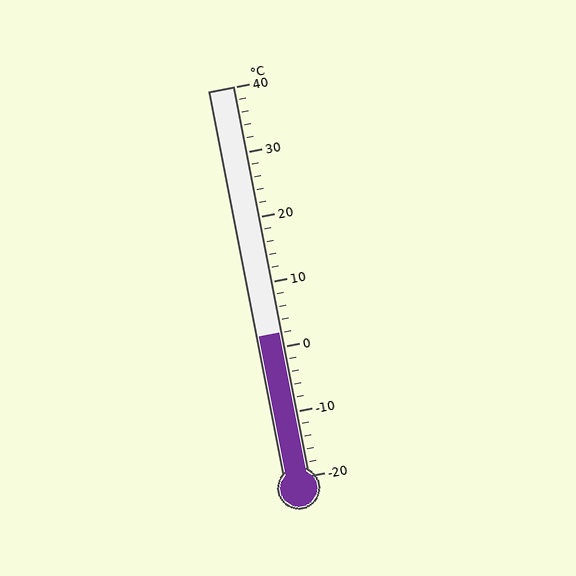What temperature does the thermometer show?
The thermometer shows approximately 2°C.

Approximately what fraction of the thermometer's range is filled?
The thermometer is filled to approximately 35% of its range.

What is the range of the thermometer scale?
The thermometer scale ranges from -20°C to 40°C.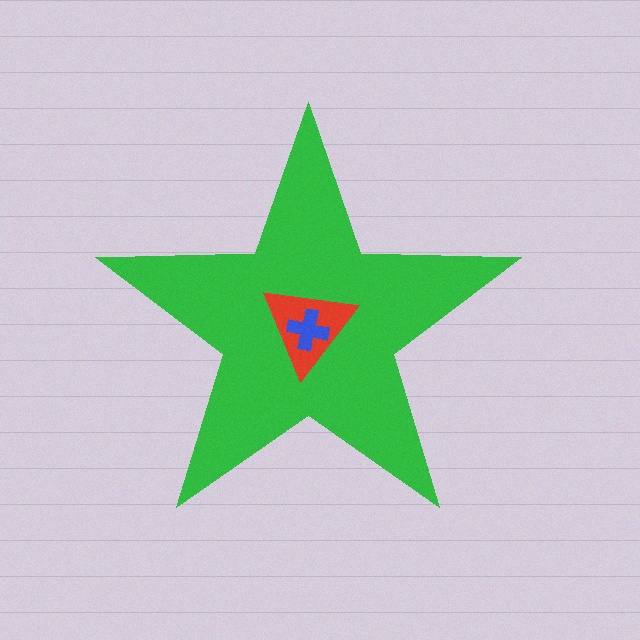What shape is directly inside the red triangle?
The blue cross.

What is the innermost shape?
The blue cross.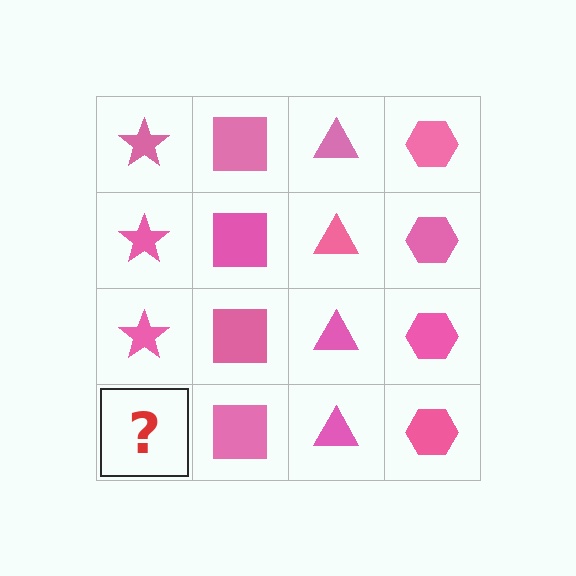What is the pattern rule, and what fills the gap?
The rule is that each column has a consistent shape. The gap should be filled with a pink star.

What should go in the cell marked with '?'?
The missing cell should contain a pink star.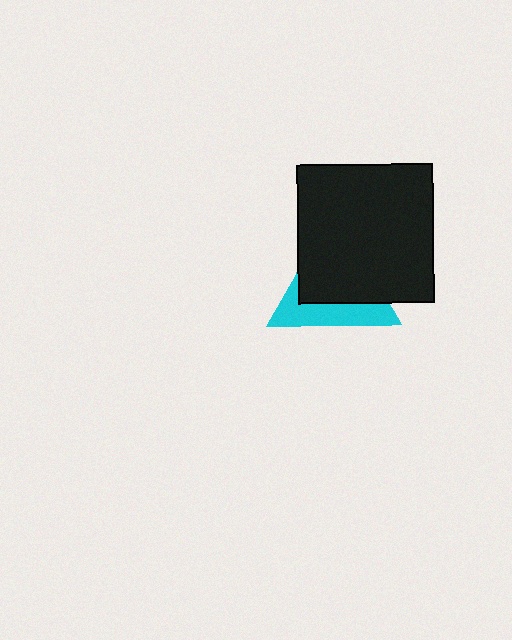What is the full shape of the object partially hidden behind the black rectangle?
The partially hidden object is a cyan triangle.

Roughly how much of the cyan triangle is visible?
A small part of it is visible (roughly 37%).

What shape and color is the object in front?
The object in front is a black rectangle.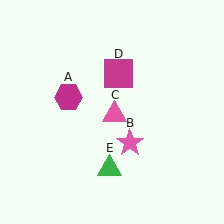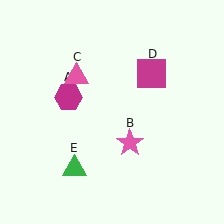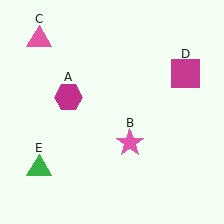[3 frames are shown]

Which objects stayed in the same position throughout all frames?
Magenta hexagon (object A) and pink star (object B) remained stationary.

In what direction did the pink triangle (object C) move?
The pink triangle (object C) moved up and to the left.